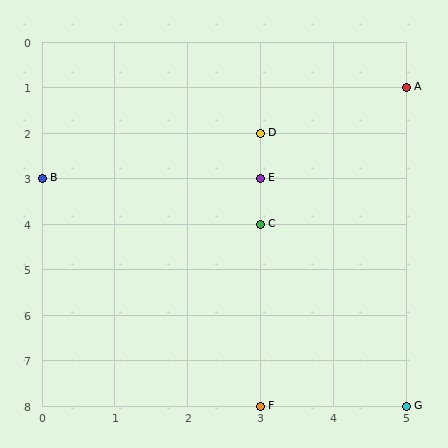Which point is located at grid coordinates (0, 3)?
Point B is at (0, 3).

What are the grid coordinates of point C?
Point C is at grid coordinates (3, 4).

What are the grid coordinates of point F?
Point F is at grid coordinates (3, 8).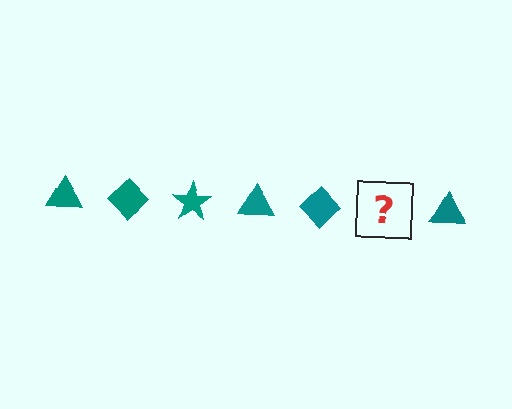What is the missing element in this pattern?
The missing element is a teal star.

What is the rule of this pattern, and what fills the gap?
The rule is that the pattern cycles through triangle, diamond, star shapes in teal. The gap should be filled with a teal star.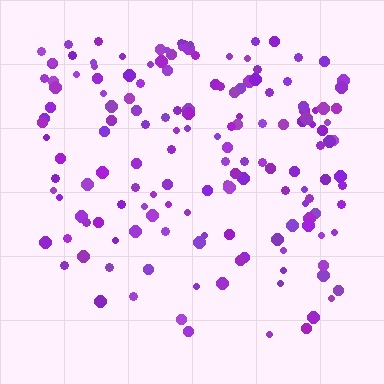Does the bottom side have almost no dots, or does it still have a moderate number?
Still a moderate number, just noticeably fewer than the top.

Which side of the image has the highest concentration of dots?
The top.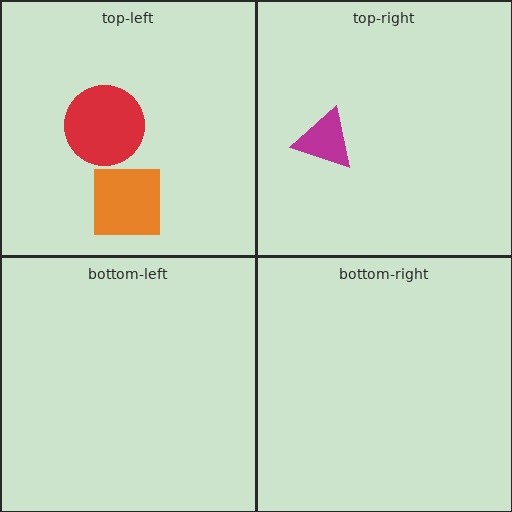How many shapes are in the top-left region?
2.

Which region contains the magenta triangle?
The top-right region.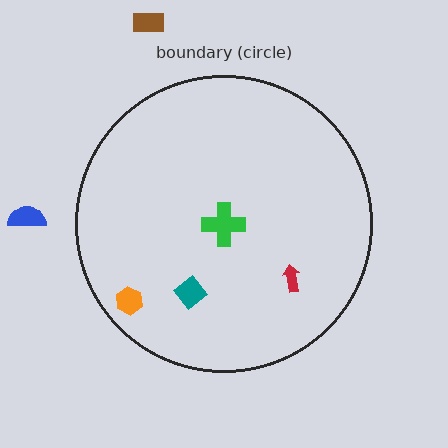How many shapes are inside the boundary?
4 inside, 2 outside.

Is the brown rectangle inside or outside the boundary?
Outside.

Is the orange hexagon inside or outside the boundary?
Inside.